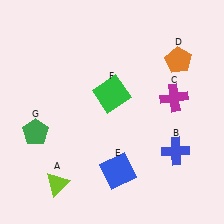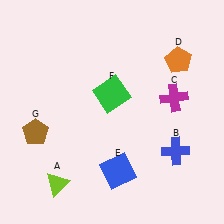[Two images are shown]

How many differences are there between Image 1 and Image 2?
There is 1 difference between the two images.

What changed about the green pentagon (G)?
In Image 1, G is green. In Image 2, it changed to brown.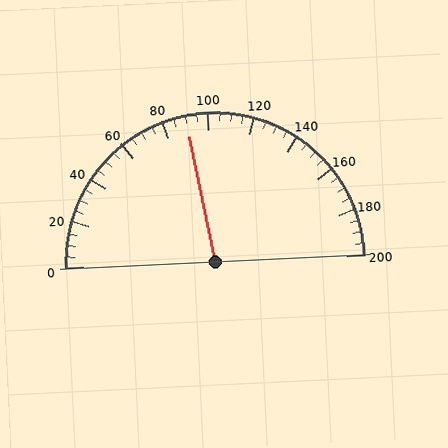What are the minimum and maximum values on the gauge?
The gauge ranges from 0 to 200.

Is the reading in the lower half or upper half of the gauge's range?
The reading is in the lower half of the range (0 to 200).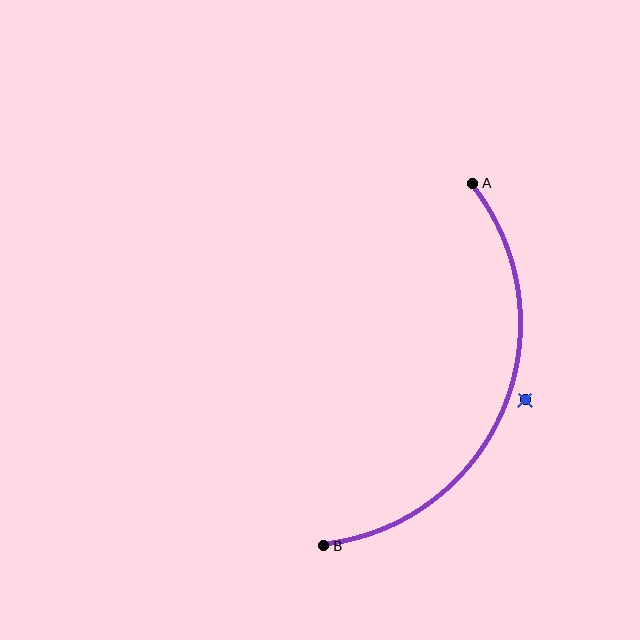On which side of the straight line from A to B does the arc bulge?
The arc bulges to the right of the straight line connecting A and B.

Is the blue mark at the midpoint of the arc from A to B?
No — the blue mark does not lie on the arc at all. It sits slightly outside the curve.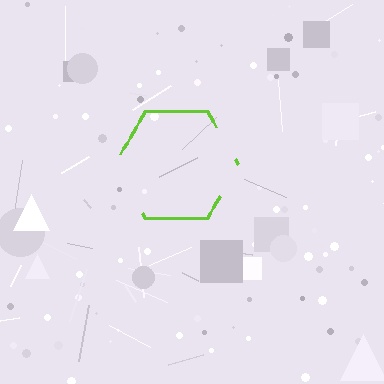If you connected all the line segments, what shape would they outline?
They would outline a hexagon.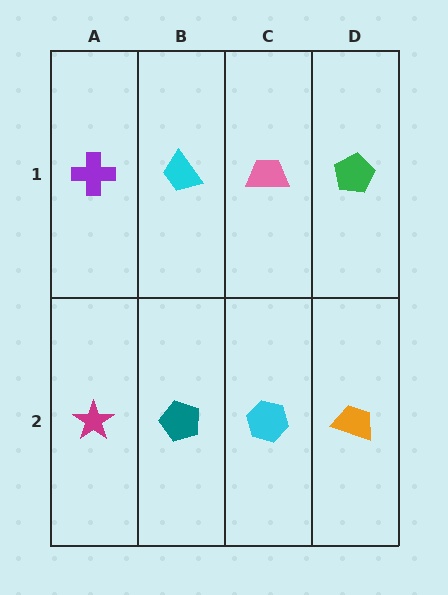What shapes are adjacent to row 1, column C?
A cyan hexagon (row 2, column C), a cyan trapezoid (row 1, column B), a green pentagon (row 1, column D).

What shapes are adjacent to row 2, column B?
A cyan trapezoid (row 1, column B), a magenta star (row 2, column A), a cyan hexagon (row 2, column C).